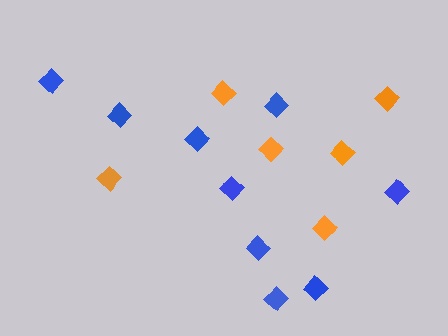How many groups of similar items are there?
There are 2 groups: one group of blue diamonds (9) and one group of orange diamonds (6).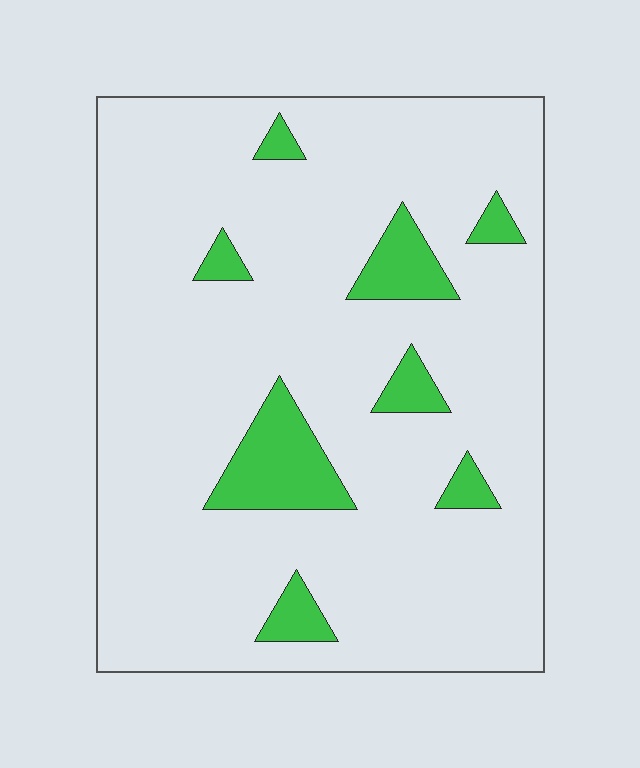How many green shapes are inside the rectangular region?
8.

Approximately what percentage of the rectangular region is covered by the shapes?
Approximately 10%.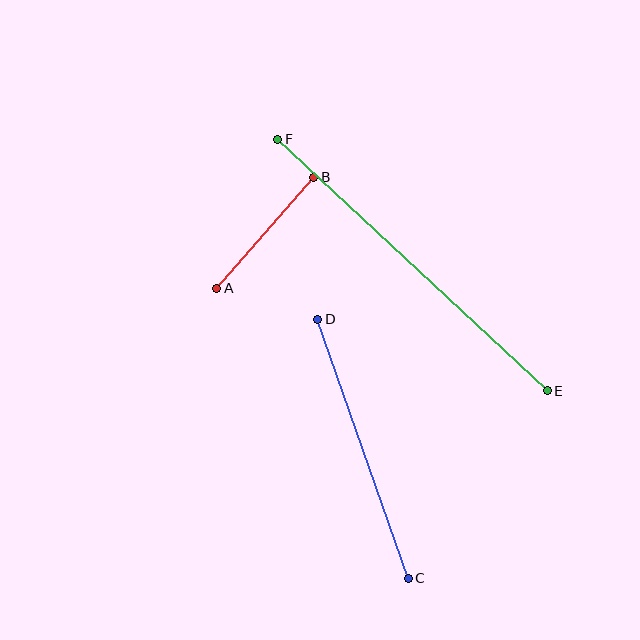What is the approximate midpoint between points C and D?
The midpoint is at approximately (363, 449) pixels.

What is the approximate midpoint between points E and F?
The midpoint is at approximately (413, 265) pixels.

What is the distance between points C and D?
The distance is approximately 274 pixels.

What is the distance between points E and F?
The distance is approximately 369 pixels.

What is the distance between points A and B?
The distance is approximately 147 pixels.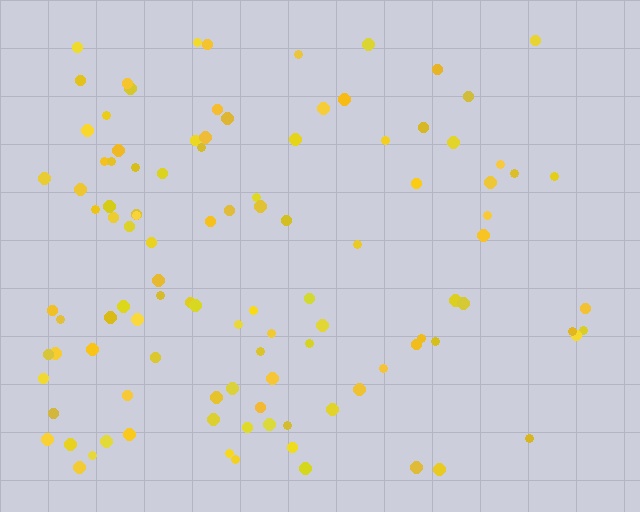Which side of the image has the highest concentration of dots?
The left.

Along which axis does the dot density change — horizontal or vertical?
Horizontal.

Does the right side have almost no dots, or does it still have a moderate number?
Still a moderate number, just noticeably fewer than the left.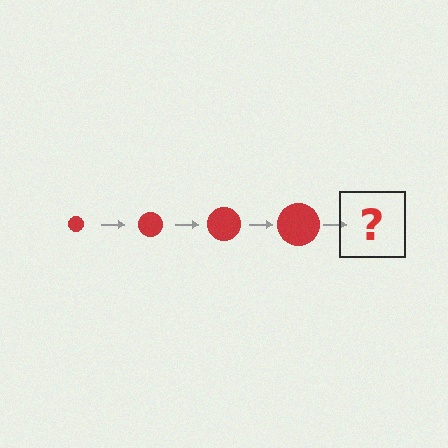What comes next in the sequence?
The next element should be a red circle, larger than the previous one.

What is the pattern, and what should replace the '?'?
The pattern is that the circle gets progressively larger each step. The '?' should be a red circle, larger than the previous one.